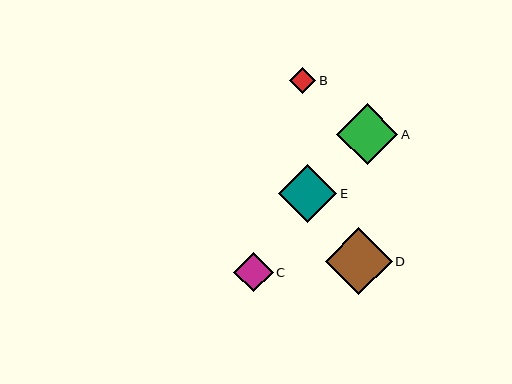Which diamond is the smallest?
Diamond B is the smallest with a size of approximately 26 pixels.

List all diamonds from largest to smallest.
From largest to smallest: D, A, E, C, B.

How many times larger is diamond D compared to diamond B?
Diamond D is approximately 2.6 times the size of diamond B.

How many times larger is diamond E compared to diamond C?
Diamond E is approximately 1.5 times the size of diamond C.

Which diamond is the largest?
Diamond D is the largest with a size of approximately 66 pixels.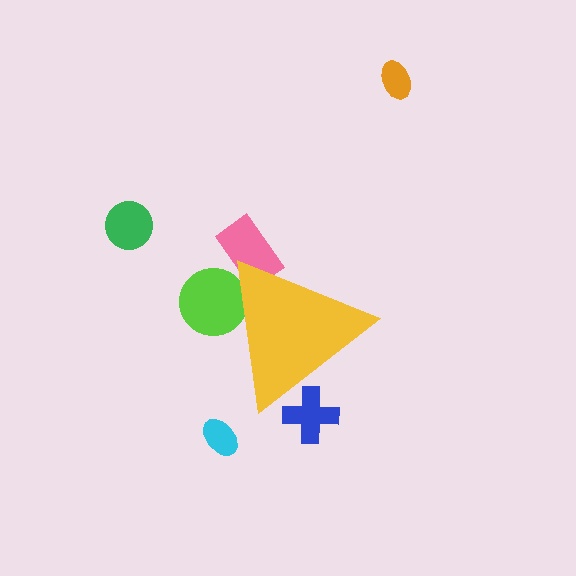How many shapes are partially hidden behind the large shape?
3 shapes are partially hidden.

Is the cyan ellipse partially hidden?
No, the cyan ellipse is fully visible.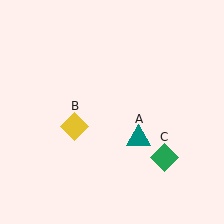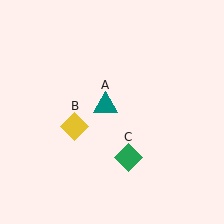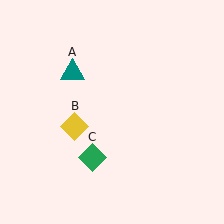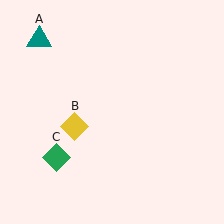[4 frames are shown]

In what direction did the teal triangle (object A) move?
The teal triangle (object A) moved up and to the left.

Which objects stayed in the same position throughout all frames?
Yellow diamond (object B) remained stationary.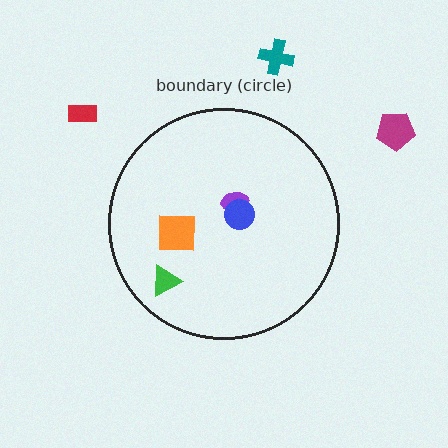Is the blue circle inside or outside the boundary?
Inside.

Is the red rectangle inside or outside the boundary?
Outside.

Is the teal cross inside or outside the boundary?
Outside.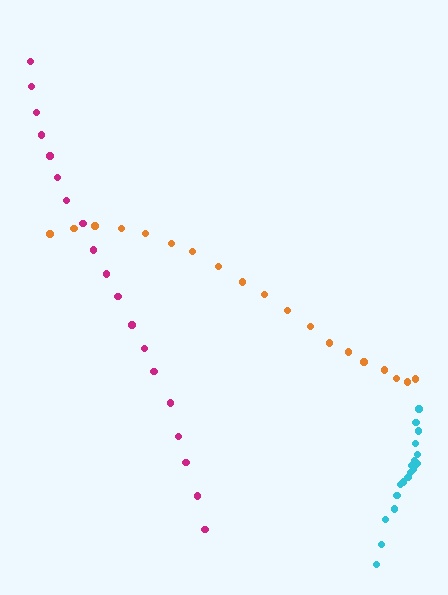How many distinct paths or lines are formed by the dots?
There are 3 distinct paths.